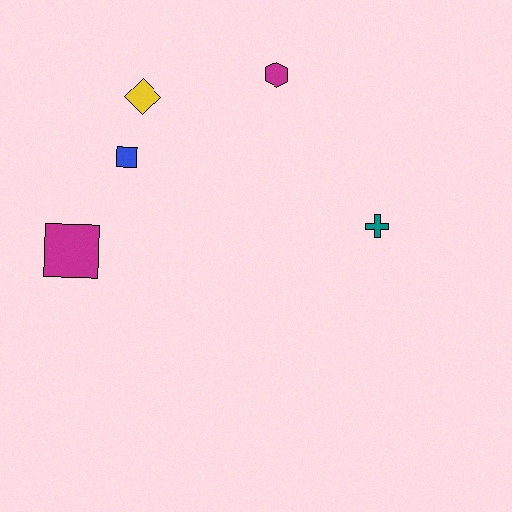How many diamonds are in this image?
There is 1 diamond.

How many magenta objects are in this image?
There are 2 magenta objects.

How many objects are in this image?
There are 5 objects.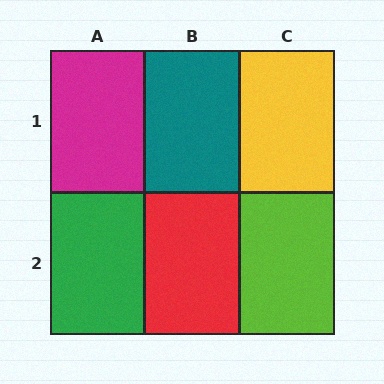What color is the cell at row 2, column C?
Lime.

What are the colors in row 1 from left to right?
Magenta, teal, yellow.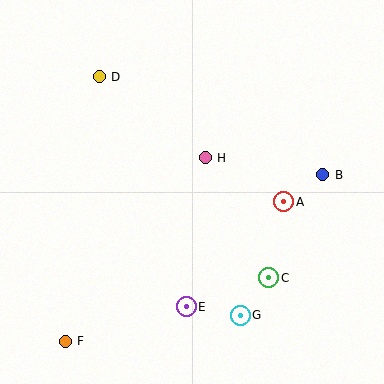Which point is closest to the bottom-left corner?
Point F is closest to the bottom-left corner.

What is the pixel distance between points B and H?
The distance between B and H is 119 pixels.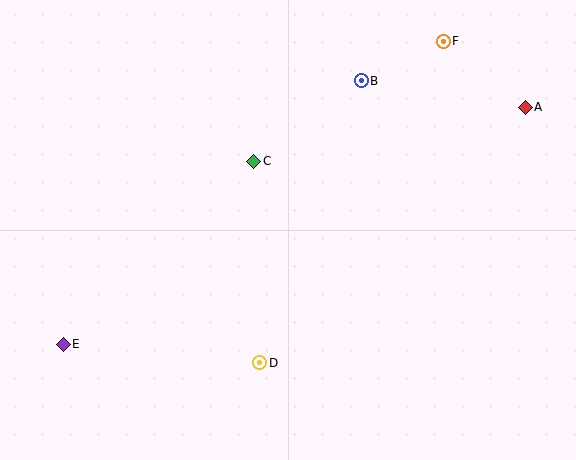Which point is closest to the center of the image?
Point C at (253, 161) is closest to the center.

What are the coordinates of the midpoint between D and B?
The midpoint between D and B is at (311, 222).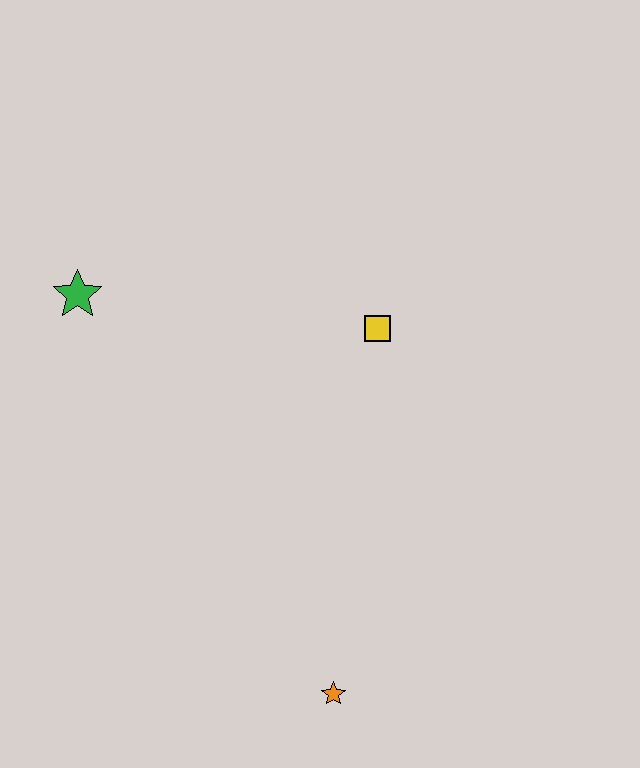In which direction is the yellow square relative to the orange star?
The yellow square is above the orange star.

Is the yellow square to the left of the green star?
No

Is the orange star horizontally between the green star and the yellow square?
Yes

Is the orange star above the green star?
No